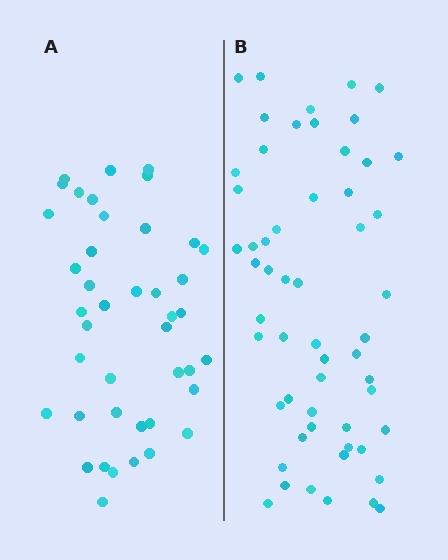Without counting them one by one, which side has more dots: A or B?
Region B (the right region) has more dots.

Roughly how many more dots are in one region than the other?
Region B has approximately 15 more dots than region A.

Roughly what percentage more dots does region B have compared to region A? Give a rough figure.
About 35% more.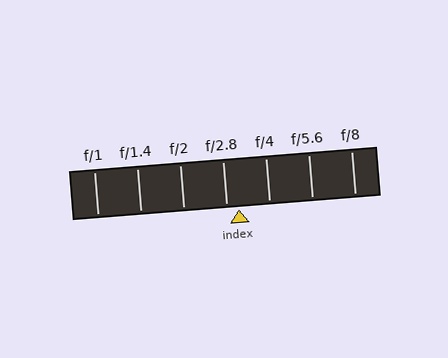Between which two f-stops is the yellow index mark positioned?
The index mark is between f/2.8 and f/4.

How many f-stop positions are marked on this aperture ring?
There are 7 f-stop positions marked.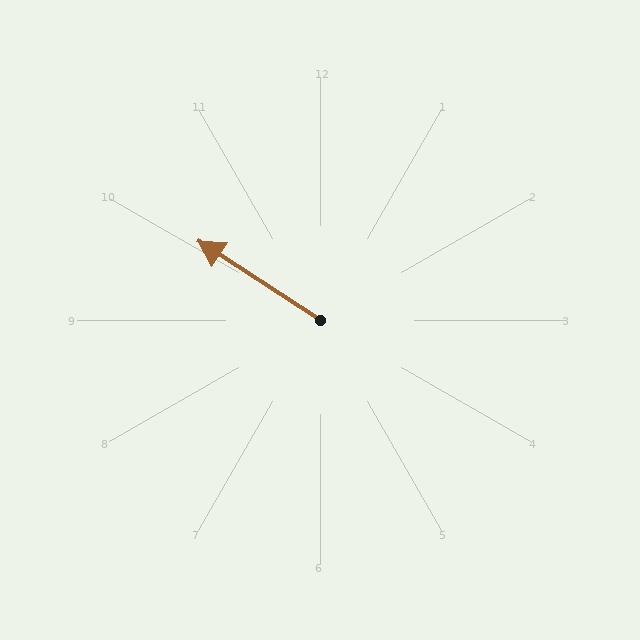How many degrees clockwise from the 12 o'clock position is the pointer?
Approximately 303 degrees.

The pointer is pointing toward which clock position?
Roughly 10 o'clock.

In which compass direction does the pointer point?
Northwest.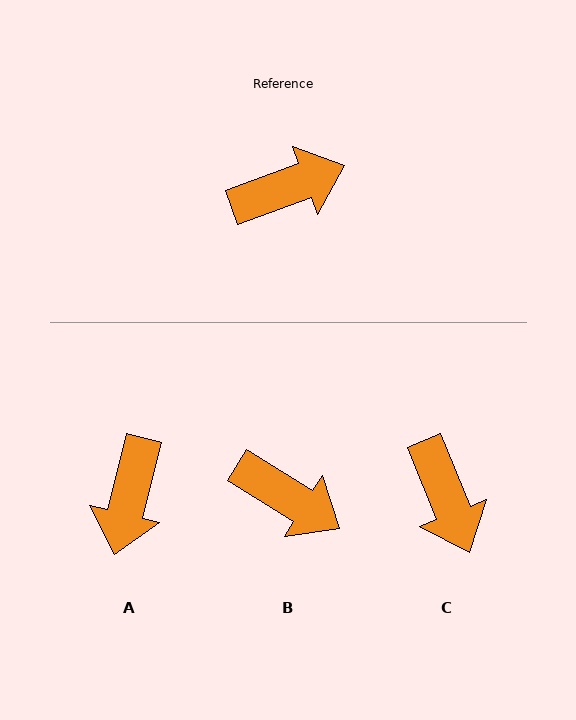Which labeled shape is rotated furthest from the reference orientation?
A, about 124 degrees away.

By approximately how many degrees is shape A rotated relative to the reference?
Approximately 124 degrees clockwise.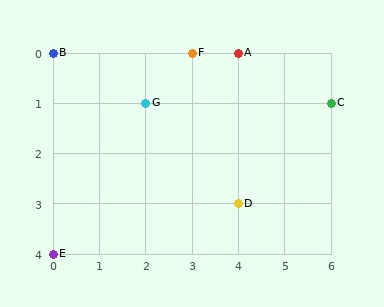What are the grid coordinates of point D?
Point D is at grid coordinates (4, 3).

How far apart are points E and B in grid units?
Points E and B are 4 rows apart.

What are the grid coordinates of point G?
Point G is at grid coordinates (2, 1).